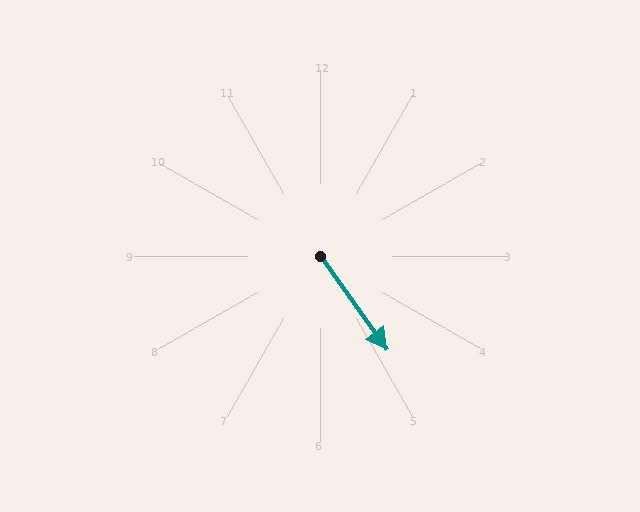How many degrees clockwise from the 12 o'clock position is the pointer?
Approximately 144 degrees.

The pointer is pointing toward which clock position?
Roughly 5 o'clock.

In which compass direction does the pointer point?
Southeast.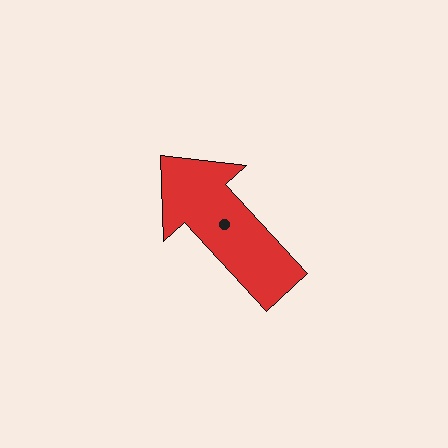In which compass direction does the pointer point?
Northwest.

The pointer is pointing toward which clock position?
Roughly 11 o'clock.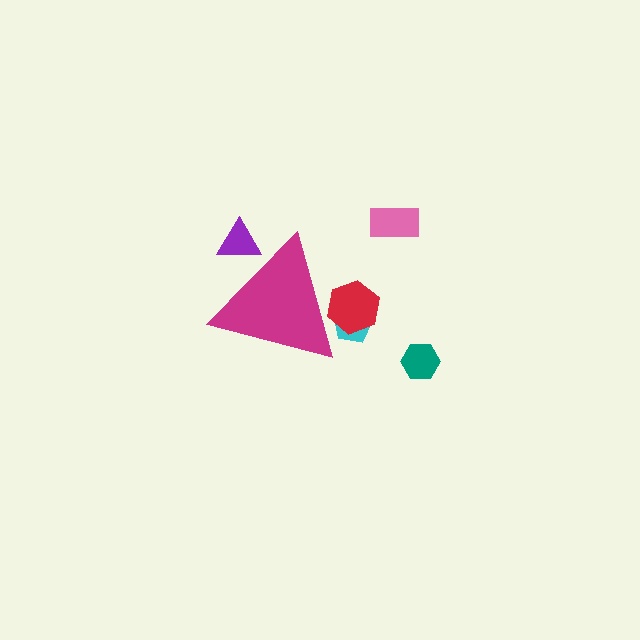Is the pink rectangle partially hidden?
No, the pink rectangle is fully visible.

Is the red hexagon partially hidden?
Yes, the red hexagon is partially hidden behind the magenta triangle.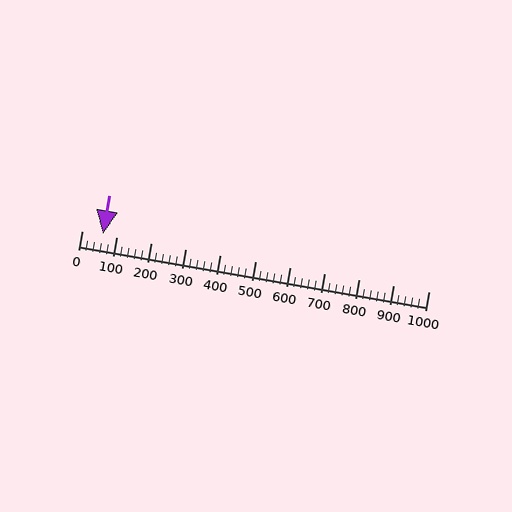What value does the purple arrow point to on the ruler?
The purple arrow points to approximately 60.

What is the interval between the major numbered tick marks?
The major tick marks are spaced 100 units apart.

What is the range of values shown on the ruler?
The ruler shows values from 0 to 1000.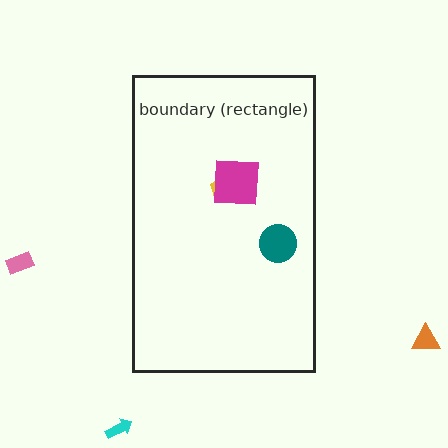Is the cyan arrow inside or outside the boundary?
Outside.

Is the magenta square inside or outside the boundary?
Inside.